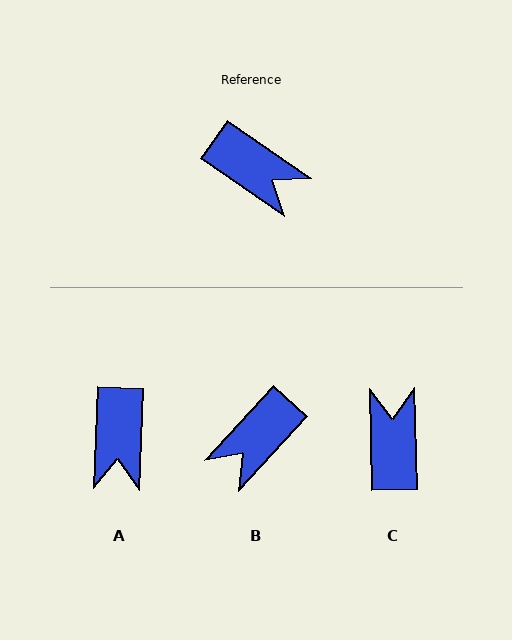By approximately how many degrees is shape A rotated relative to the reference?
Approximately 58 degrees clockwise.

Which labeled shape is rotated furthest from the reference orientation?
C, about 126 degrees away.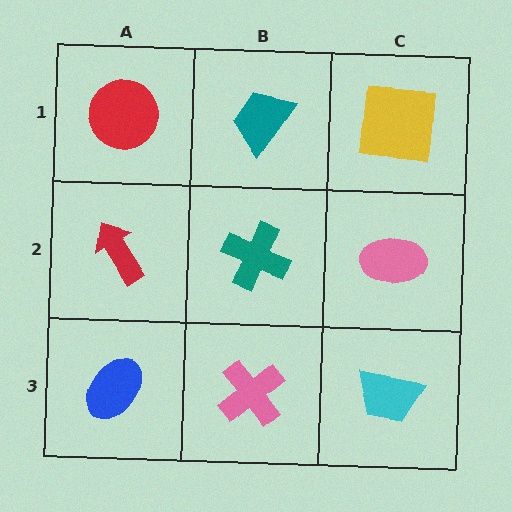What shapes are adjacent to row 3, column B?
A teal cross (row 2, column B), a blue ellipse (row 3, column A), a cyan trapezoid (row 3, column C).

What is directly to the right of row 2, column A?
A teal cross.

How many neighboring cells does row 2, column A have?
3.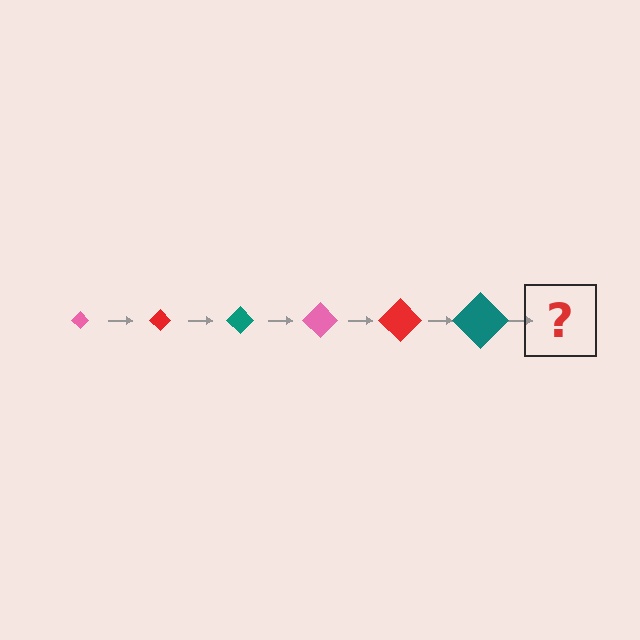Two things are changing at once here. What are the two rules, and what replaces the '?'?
The two rules are that the diamond grows larger each step and the color cycles through pink, red, and teal. The '?' should be a pink diamond, larger than the previous one.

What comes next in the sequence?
The next element should be a pink diamond, larger than the previous one.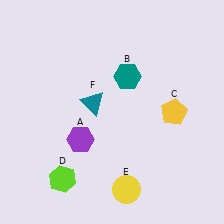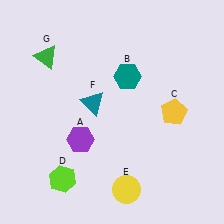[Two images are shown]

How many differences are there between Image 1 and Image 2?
There is 1 difference between the two images.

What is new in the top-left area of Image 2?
A green triangle (G) was added in the top-left area of Image 2.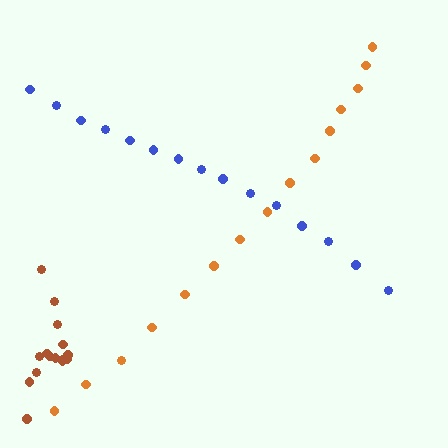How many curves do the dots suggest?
There are 3 distinct paths.